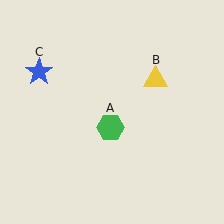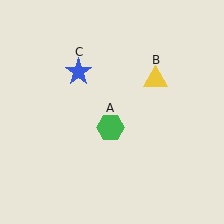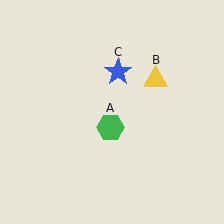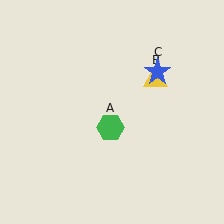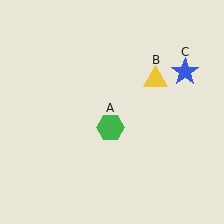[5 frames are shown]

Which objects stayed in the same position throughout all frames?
Green hexagon (object A) and yellow triangle (object B) remained stationary.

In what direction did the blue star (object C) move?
The blue star (object C) moved right.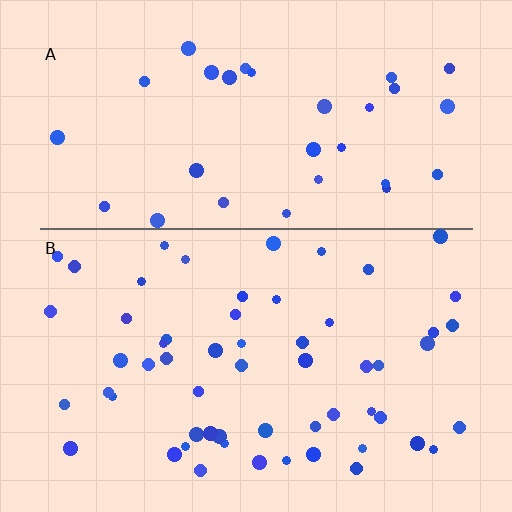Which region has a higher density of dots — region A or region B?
B (the bottom).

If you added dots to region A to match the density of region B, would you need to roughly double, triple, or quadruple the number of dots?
Approximately double.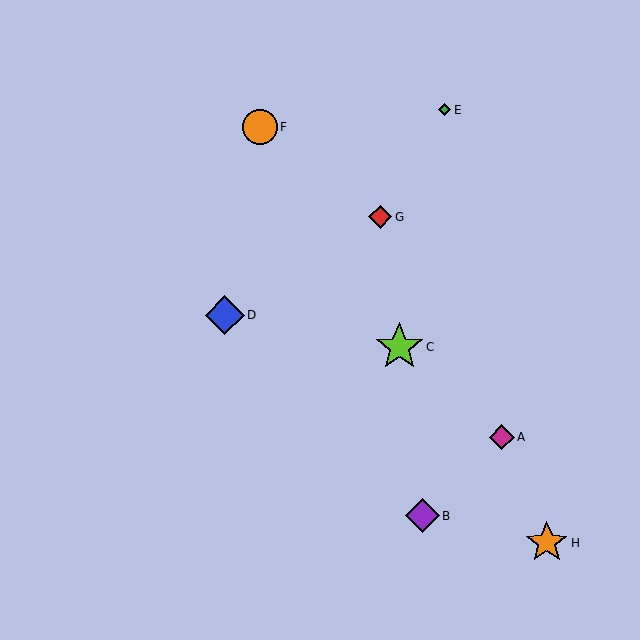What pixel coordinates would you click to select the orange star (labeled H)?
Click at (547, 543) to select the orange star H.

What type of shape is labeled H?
Shape H is an orange star.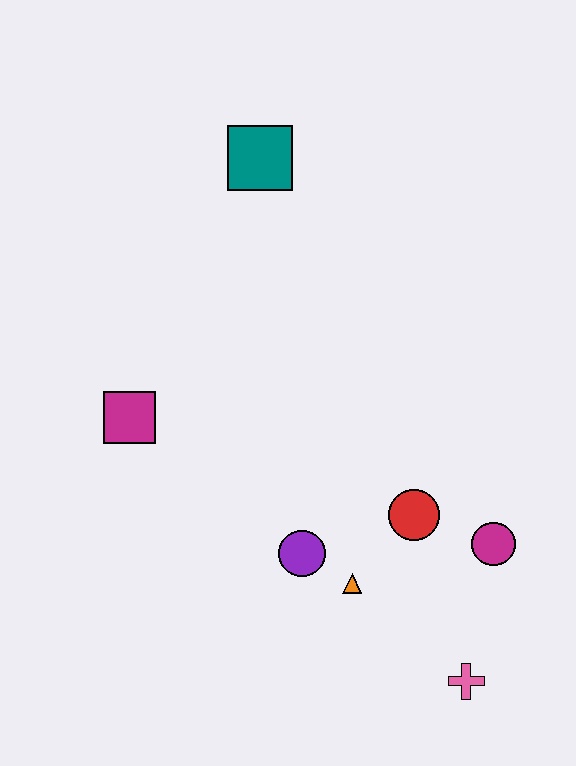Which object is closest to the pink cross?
The magenta circle is closest to the pink cross.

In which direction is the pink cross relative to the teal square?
The pink cross is below the teal square.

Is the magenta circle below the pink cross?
No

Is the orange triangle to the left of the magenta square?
No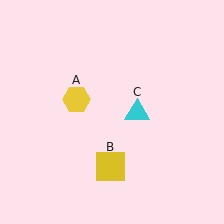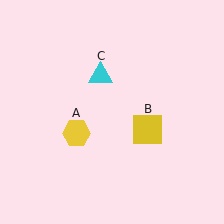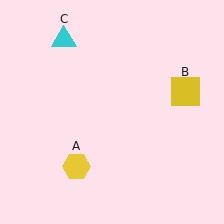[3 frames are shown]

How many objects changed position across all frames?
3 objects changed position: yellow hexagon (object A), yellow square (object B), cyan triangle (object C).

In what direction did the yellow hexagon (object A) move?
The yellow hexagon (object A) moved down.